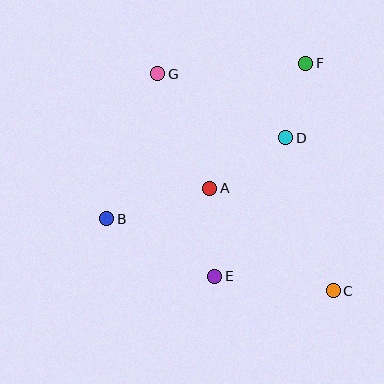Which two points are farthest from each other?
Points C and G are farthest from each other.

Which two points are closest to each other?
Points D and F are closest to each other.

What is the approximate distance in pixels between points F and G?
The distance between F and G is approximately 148 pixels.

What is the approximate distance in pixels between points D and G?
The distance between D and G is approximately 143 pixels.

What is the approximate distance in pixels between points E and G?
The distance between E and G is approximately 210 pixels.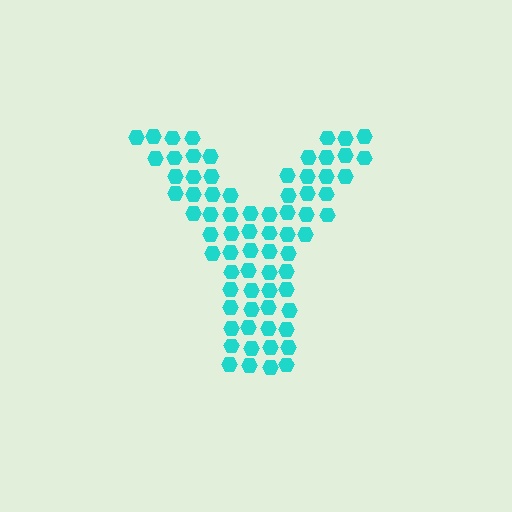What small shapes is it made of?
It is made of small hexagons.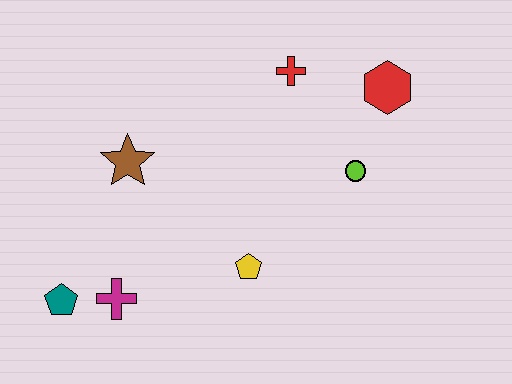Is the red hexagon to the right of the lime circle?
Yes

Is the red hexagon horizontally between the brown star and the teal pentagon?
No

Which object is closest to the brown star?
The magenta cross is closest to the brown star.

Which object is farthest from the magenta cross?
The red hexagon is farthest from the magenta cross.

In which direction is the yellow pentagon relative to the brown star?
The yellow pentagon is to the right of the brown star.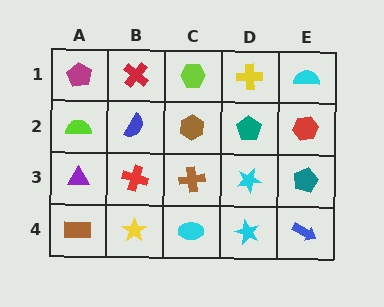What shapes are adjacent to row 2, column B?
A red cross (row 1, column B), a red cross (row 3, column B), a lime semicircle (row 2, column A), a brown hexagon (row 2, column C).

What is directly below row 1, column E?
A red hexagon.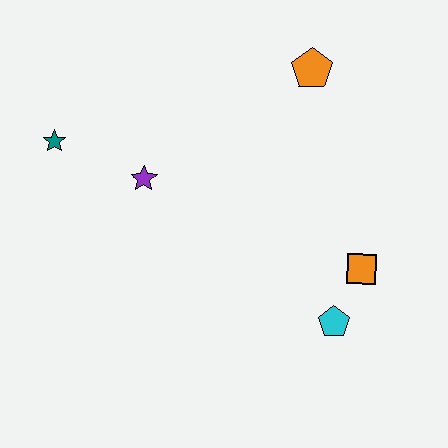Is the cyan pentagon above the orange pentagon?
No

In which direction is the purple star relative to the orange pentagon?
The purple star is to the left of the orange pentagon.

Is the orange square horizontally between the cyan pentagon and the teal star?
No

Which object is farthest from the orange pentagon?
The teal star is farthest from the orange pentagon.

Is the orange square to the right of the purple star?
Yes